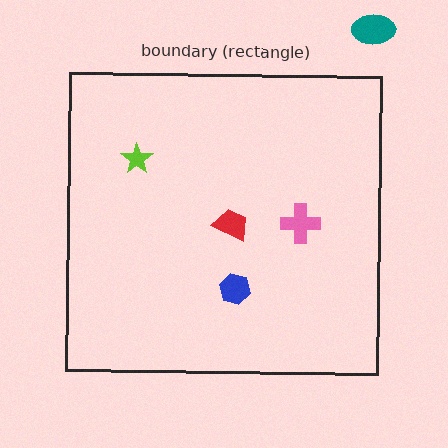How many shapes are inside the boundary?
4 inside, 1 outside.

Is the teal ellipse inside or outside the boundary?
Outside.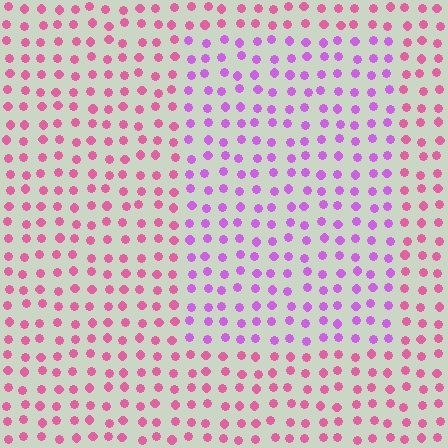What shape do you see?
I see a rectangle.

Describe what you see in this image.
The image is filled with small pink elements in a uniform arrangement. A rectangle-shaped region is visible where the elements are tinted to a slightly different hue, forming a subtle color boundary.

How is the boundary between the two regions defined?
The boundary is defined purely by a slight shift in hue (about 40 degrees). Spacing, size, and orientation are identical on both sides.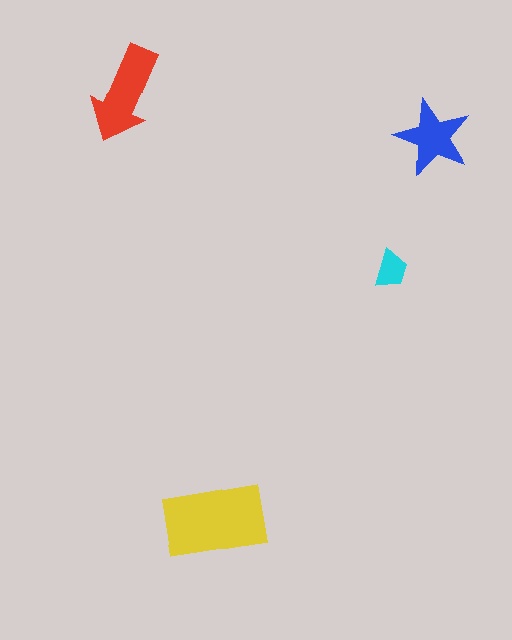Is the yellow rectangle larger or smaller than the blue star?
Larger.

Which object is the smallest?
The cyan trapezoid.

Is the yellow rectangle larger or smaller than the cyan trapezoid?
Larger.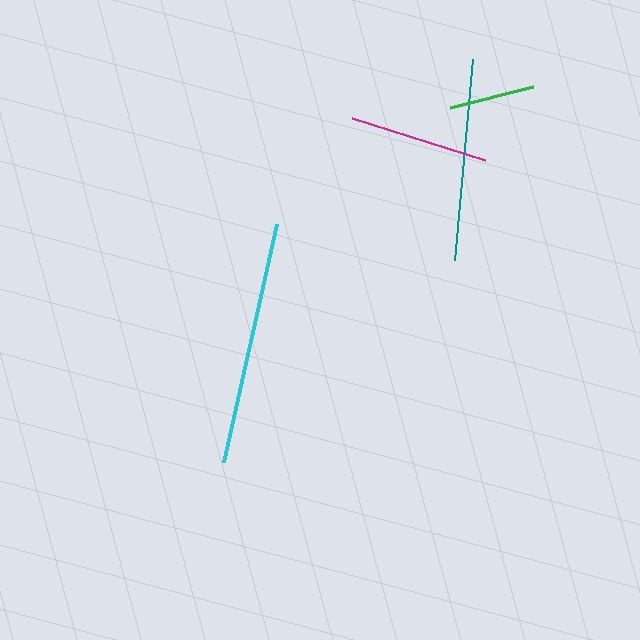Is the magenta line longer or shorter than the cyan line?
The cyan line is longer than the magenta line.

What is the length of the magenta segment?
The magenta segment is approximately 139 pixels long.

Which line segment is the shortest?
The green line is the shortest at approximately 85 pixels.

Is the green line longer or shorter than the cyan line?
The cyan line is longer than the green line.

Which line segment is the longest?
The cyan line is the longest at approximately 244 pixels.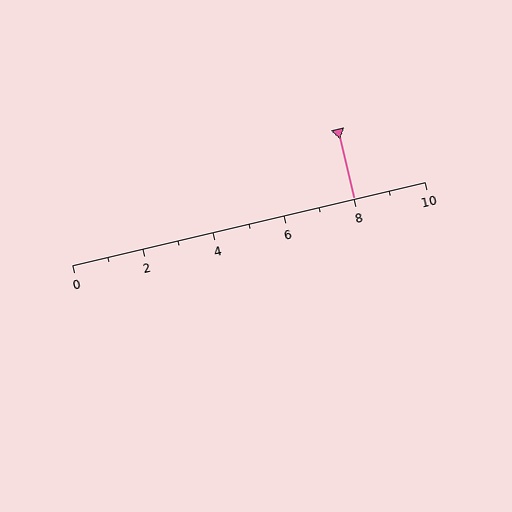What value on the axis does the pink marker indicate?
The marker indicates approximately 8.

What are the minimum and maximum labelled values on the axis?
The axis runs from 0 to 10.